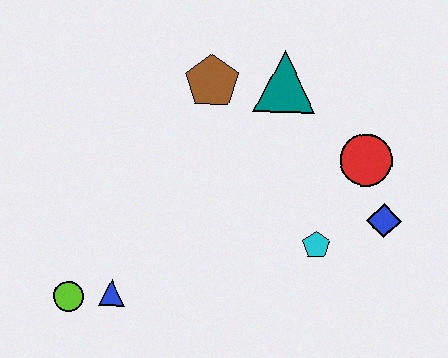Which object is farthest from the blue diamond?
The lime circle is farthest from the blue diamond.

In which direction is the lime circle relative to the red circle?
The lime circle is to the left of the red circle.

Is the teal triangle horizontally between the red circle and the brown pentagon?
Yes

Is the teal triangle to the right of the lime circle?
Yes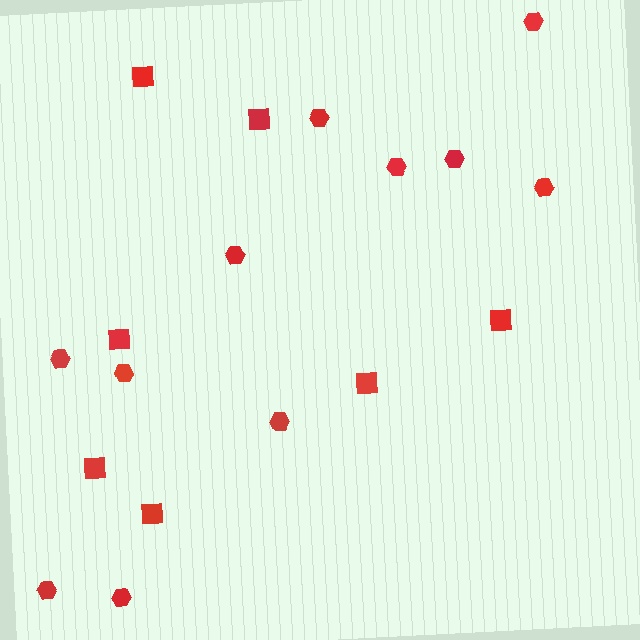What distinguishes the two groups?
There are 2 groups: one group of hexagons (11) and one group of squares (7).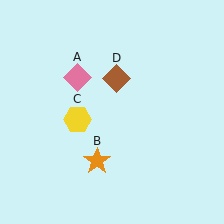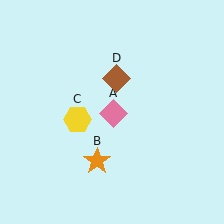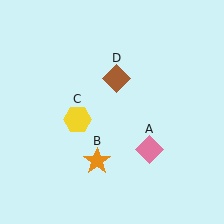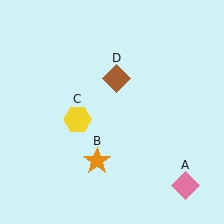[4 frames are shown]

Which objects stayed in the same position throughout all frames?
Orange star (object B) and yellow hexagon (object C) and brown diamond (object D) remained stationary.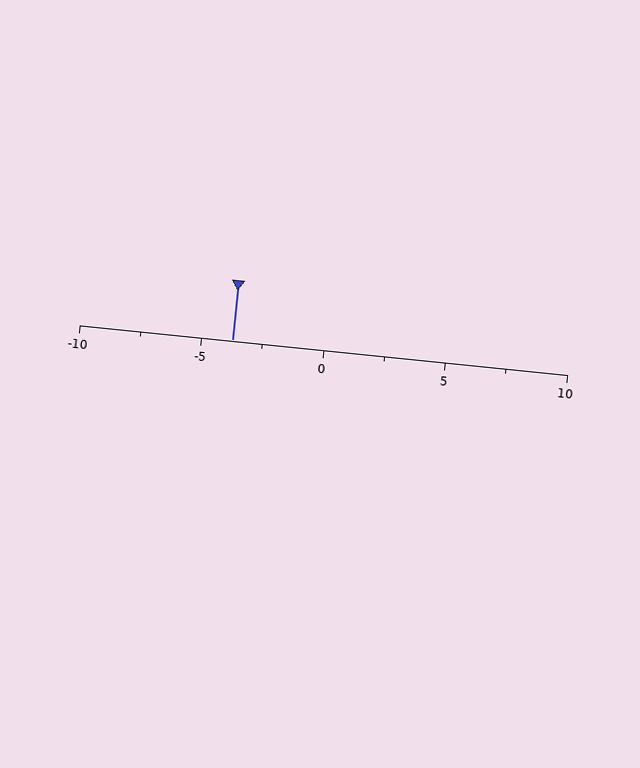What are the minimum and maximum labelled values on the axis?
The axis runs from -10 to 10.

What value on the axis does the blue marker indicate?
The marker indicates approximately -3.8.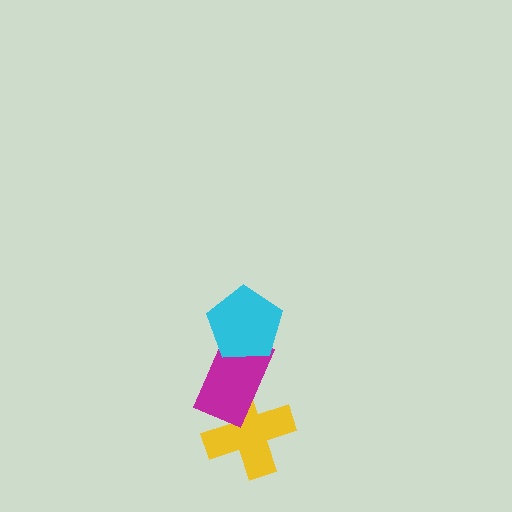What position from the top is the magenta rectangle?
The magenta rectangle is 2nd from the top.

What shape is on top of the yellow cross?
The magenta rectangle is on top of the yellow cross.